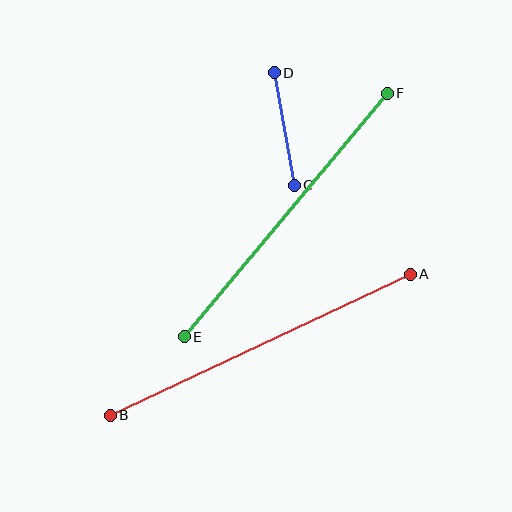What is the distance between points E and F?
The distance is approximately 317 pixels.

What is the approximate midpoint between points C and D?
The midpoint is at approximately (284, 129) pixels.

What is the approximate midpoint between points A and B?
The midpoint is at approximately (260, 345) pixels.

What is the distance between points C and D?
The distance is approximately 114 pixels.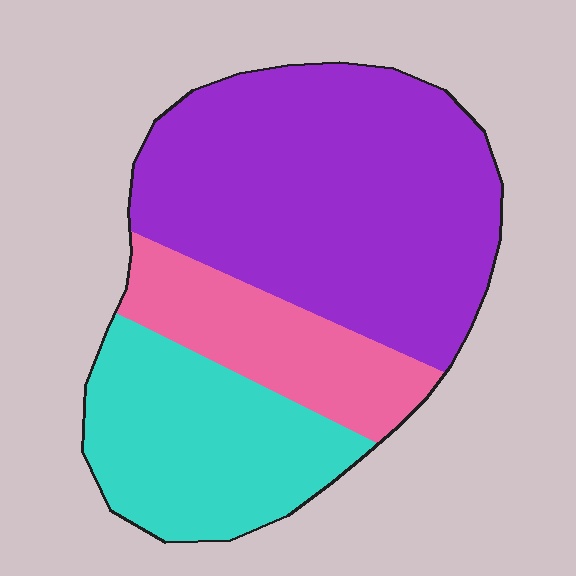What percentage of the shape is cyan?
Cyan covers about 25% of the shape.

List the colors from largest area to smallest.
From largest to smallest: purple, cyan, pink.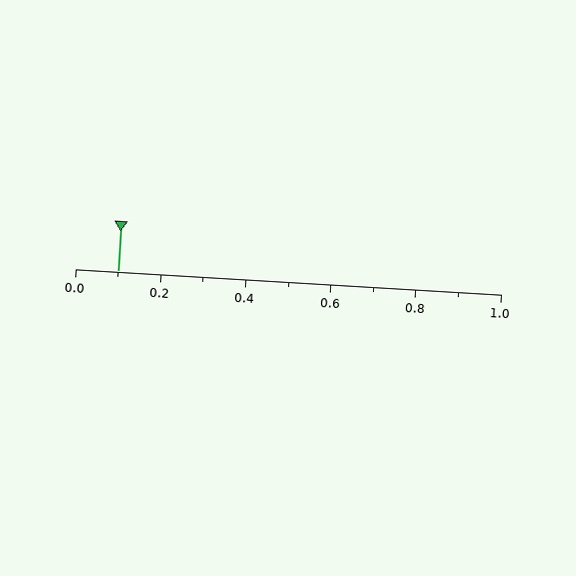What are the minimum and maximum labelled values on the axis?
The axis runs from 0.0 to 1.0.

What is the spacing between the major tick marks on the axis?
The major ticks are spaced 0.2 apart.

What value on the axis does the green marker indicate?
The marker indicates approximately 0.1.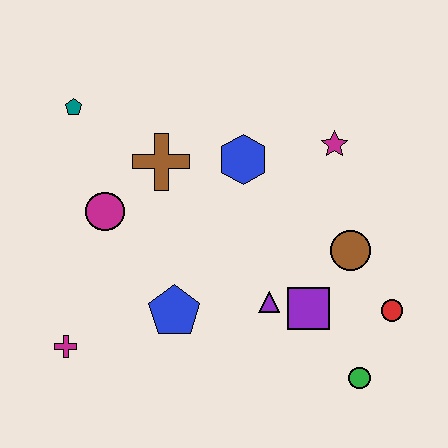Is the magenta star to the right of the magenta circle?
Yes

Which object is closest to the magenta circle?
The brown cross is closest to the magenta circle.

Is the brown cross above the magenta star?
No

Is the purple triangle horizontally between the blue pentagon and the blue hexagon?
No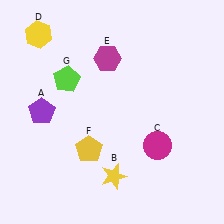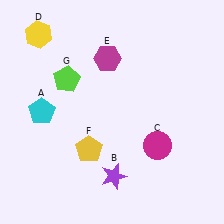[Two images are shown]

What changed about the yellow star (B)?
In Image 1, B is yellow. In Image 2, it changed to purple.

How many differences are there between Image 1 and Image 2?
There are 2 differences between the two images.